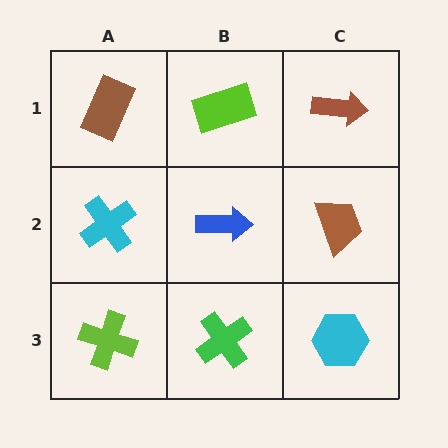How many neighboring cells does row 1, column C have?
2.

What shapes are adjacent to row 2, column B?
A lime rectangle (row 1, column B), a green cross (row 3, column B), a cyan cross (row 2, column A), a brown trapezoid (row 2, column C).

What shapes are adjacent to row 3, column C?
A brown trapezoid (row 2, column C), a green cross (row 3, column B).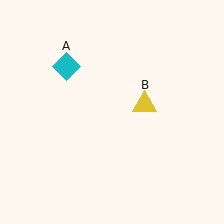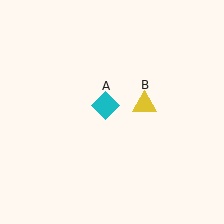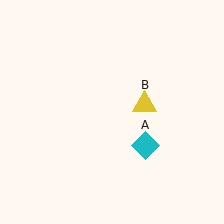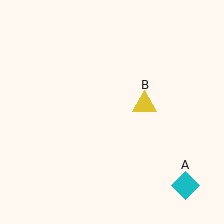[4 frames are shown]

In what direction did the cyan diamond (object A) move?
The cyan diamond (object A) moved down and to the right.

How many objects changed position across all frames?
1 object changed position: cyan diamond (object A).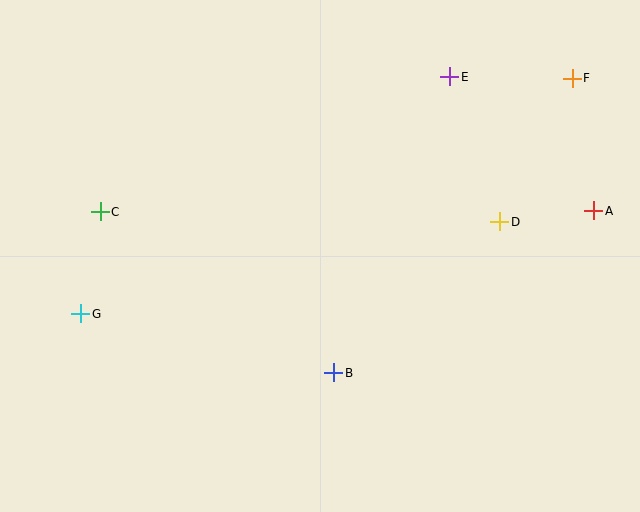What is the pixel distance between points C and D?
The distance between C and D is 400 pixels.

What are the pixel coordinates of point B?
Point B is at (334, 373).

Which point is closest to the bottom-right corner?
Point A is closest to the bottom-right corner.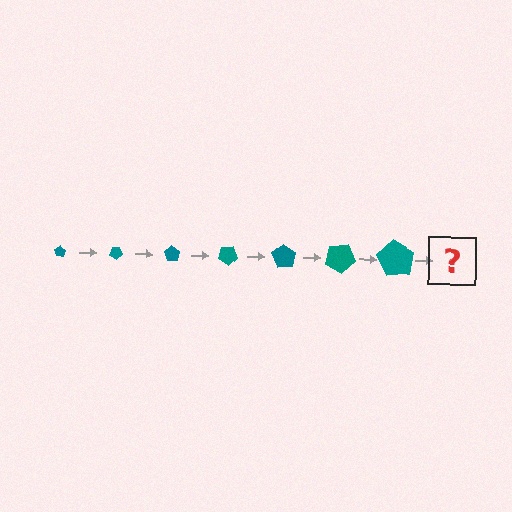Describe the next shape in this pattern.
It should be a pentagon, larger than the previous one and rotated 245 degrees from the start.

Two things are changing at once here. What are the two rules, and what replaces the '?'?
The two rules are that the pentagon grows larger each step and it rotates 35 degrees each step. The '?' should be a pentagon, larger than the previous one and rotated 245 degrees from the start.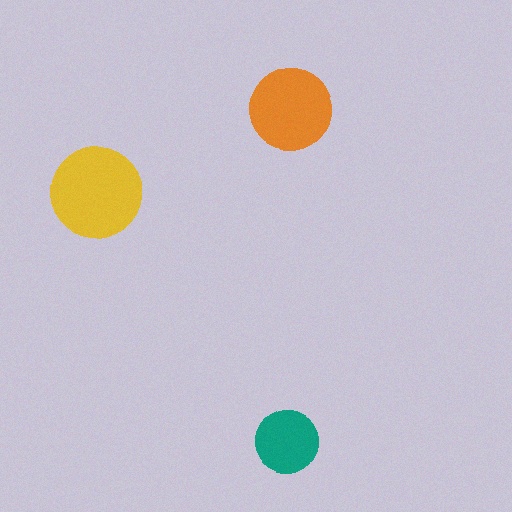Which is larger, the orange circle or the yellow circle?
The yellow one.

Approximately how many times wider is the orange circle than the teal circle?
About 1.5 times wider.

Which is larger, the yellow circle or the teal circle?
The yellow one.